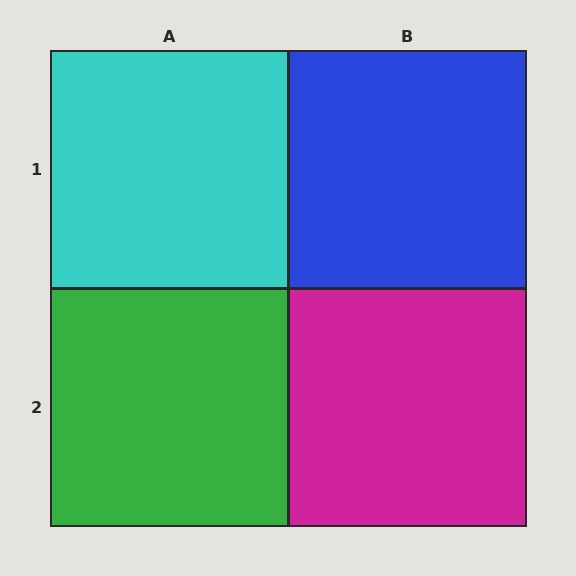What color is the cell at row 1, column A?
Cyan.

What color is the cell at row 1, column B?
Blue.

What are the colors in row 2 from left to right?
Green, magenta.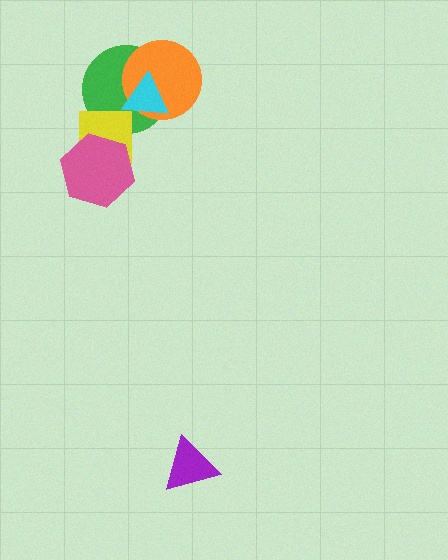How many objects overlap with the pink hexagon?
1 object overlaps with the pink hexagon.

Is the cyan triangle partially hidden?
No, no other shape covers it.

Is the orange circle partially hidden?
Yes, it is partially covered by another shape.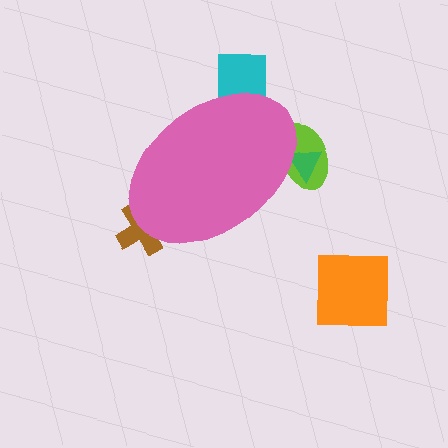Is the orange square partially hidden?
No, the orange square is fully visible.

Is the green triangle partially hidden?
Yes, the green triangle is partially hidden behind the pink ellipse.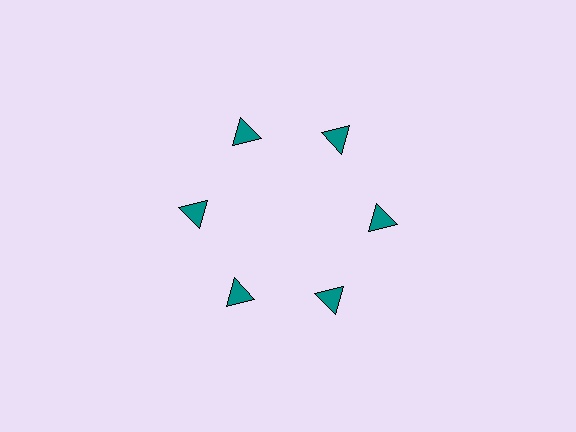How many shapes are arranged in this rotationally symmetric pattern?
There are 6 shapes, arranged in 6 groups of 1.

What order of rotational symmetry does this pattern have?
This pattern has 6-fold rotational symmetry.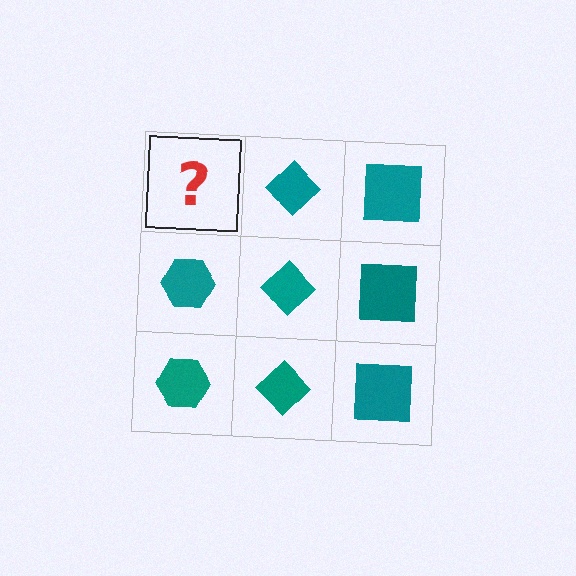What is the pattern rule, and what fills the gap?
The rule is that each column has a consistent shape. The gap should be filled with a teal hexagon.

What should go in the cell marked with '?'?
The missing cell should contain a teal hexagon.